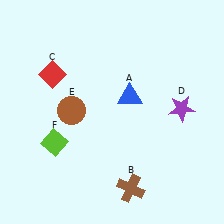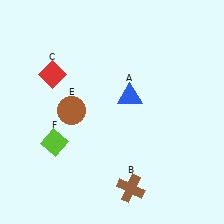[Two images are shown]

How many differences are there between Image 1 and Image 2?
There is 1 difference between the two images.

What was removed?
The purple star (D) was removed in Image 2.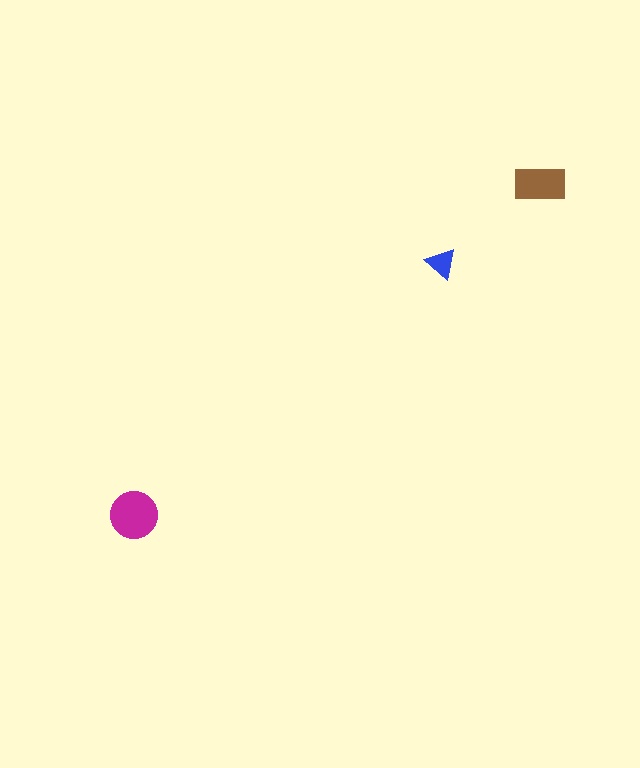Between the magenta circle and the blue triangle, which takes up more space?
The magenta circle.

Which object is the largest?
The magenta circle.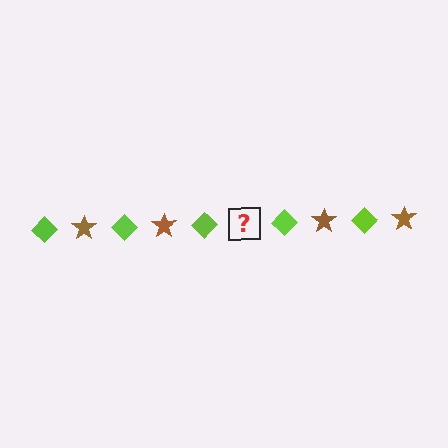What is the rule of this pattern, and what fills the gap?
The rule is that the pattern alternates between lime diamond and brown star. The gap should be filled with a brown star.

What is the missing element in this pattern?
The missing element is a brown star.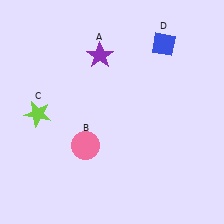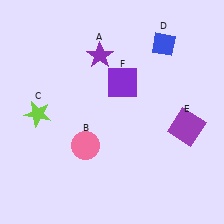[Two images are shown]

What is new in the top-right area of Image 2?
A purple square (F) was added in the top-right area of Image 2.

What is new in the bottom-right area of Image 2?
A purple square (E) was added in the bottom-right area of Image 2.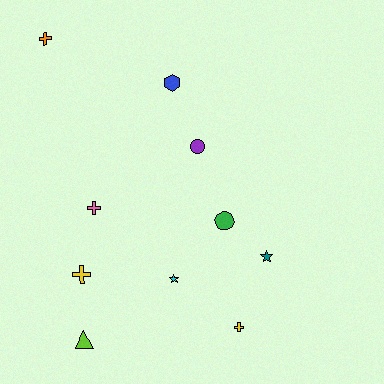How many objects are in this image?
There are 10 objects.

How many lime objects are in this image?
There is 1 lime object.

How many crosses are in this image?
There are 4 crosses.